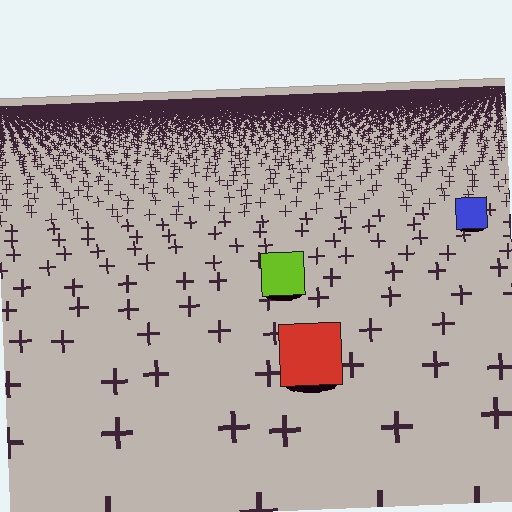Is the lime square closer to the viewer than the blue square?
Yes. The lime square is closer — you can tell from the texture gradient: the ground texture is coarser near it.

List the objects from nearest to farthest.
From nearest to farthest: the red square, the lime square, the blue square.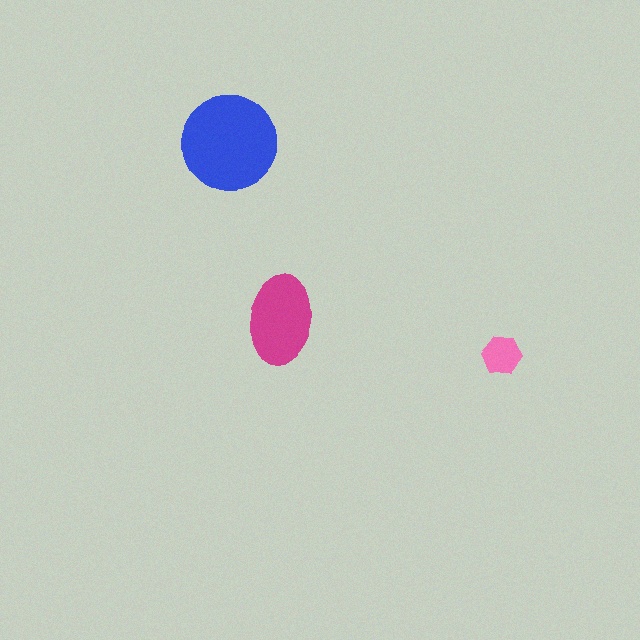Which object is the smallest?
The pink hexagon.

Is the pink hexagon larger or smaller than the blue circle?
Smaller.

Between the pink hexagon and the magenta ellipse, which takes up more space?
The magenta ellipse.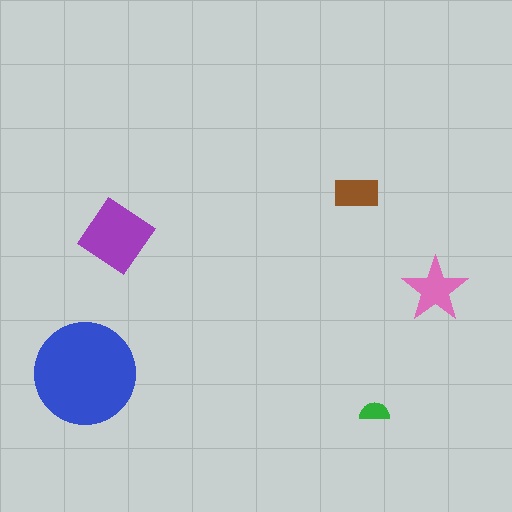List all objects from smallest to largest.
The green semicircle, the brown rectangle, the pink star, the purple diamond, the blue circle.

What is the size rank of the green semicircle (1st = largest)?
5th.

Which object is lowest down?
The green semicircle is bottommost.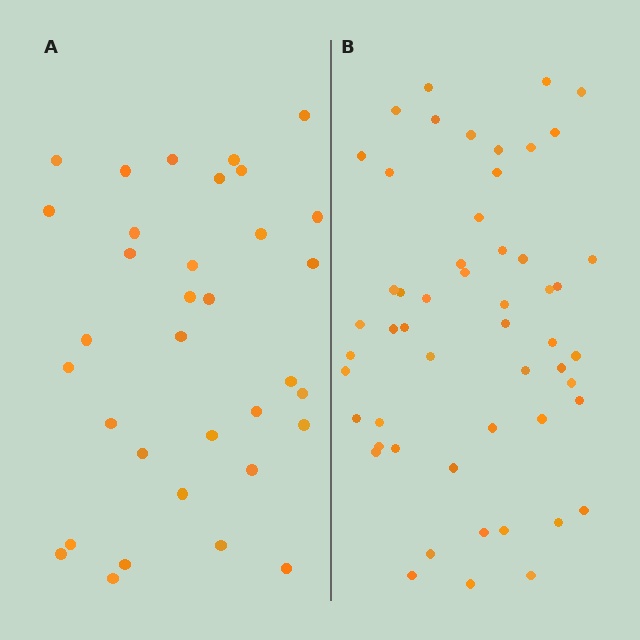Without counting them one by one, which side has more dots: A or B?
Region B (the right region) has more dots.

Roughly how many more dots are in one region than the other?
Region B has approximately 20 more dots than region A.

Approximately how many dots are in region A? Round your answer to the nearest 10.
About 30 dots. (The exact count is 34, which rounds to 30.)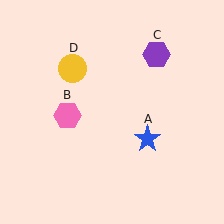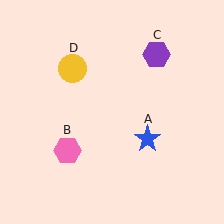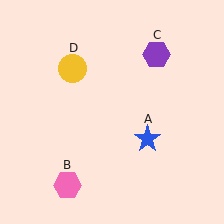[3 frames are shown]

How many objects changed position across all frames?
1 object changed position: pink hexagon (object B).